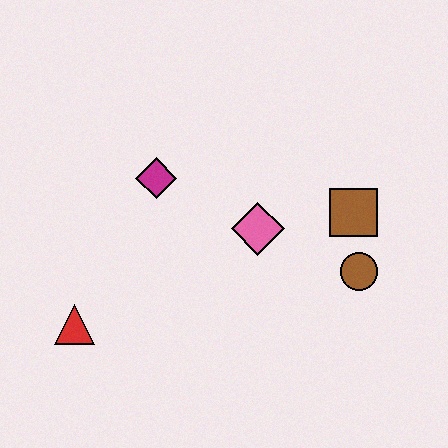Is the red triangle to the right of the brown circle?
No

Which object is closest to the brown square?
The brown circle is closest to the brown square.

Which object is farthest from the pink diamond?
The red triangle is farthest from the pink diamond.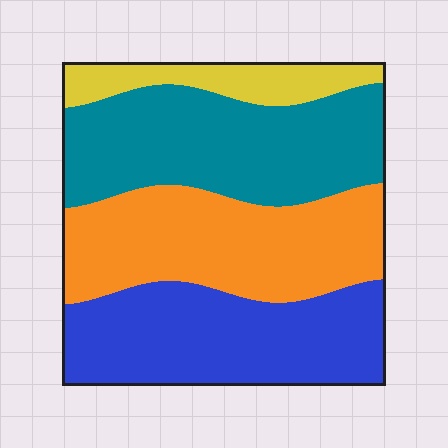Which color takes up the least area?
Yellow, at roughly 10%.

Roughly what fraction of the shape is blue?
Blue covers 29% of the shape.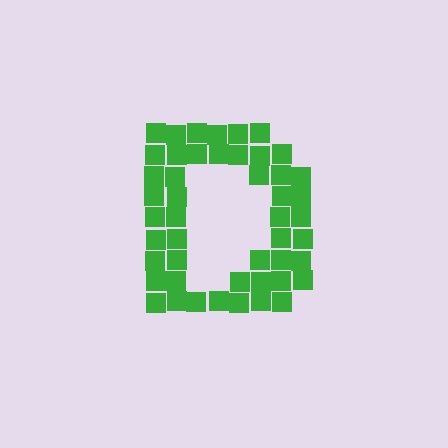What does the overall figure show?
The overall figure shows the letter D.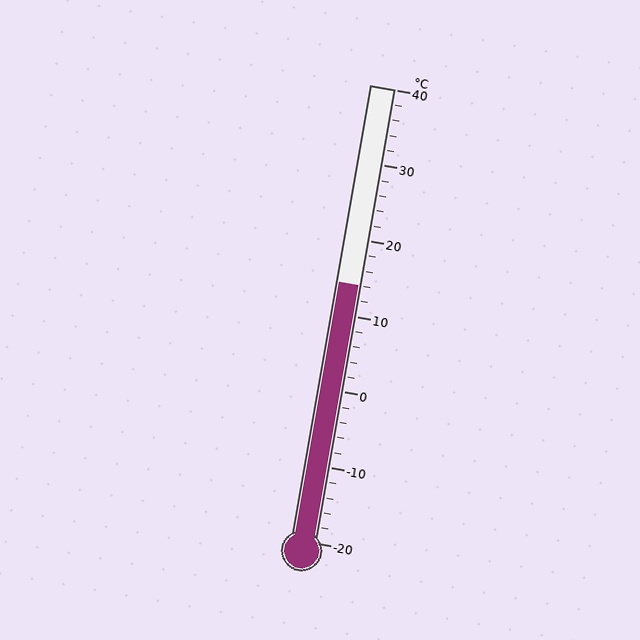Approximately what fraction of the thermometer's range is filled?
The thermometer is filled to approximately 55% of its range.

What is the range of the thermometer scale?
The thermometer scale ranges from -20°C to 40°C.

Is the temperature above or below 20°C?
The temperature is below 20°C.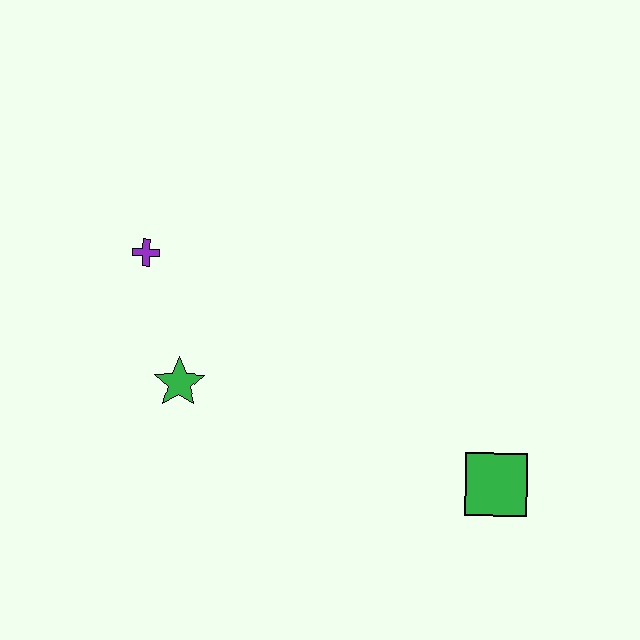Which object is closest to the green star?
The purple cross is closest to the green star.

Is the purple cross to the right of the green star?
No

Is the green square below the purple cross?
Yes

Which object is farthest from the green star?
The green square is farthest from the green star.